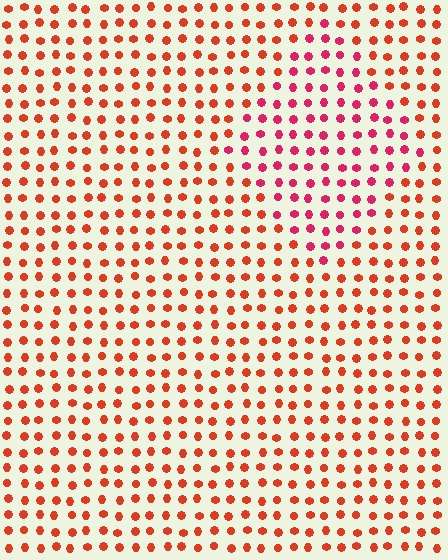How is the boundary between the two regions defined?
The boundary is defined purely by a slight shift in hue (about 30 degrees). Spacing, size, and orientation are identical on both sides.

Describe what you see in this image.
The image is filled with small red elements in a uniform arrangement. A diamond-shaped region is visible where the elements are tinted to a slightly different hue, forming a subtle color boundary.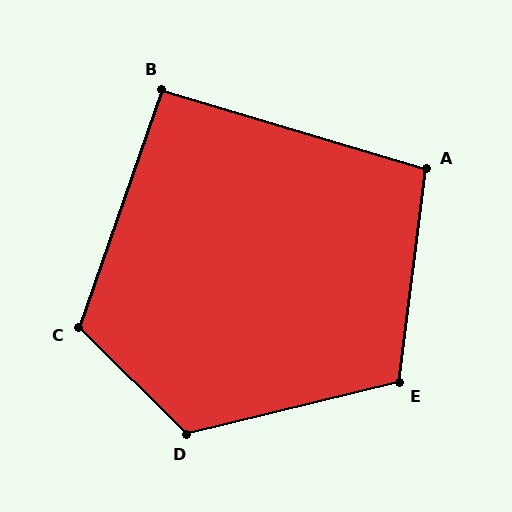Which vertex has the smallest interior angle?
B, at approximately 93 degrees.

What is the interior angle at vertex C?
Approximately 115 degrees (obtuse).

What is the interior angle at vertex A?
Approximately 100 degrees (obtuse).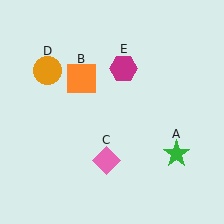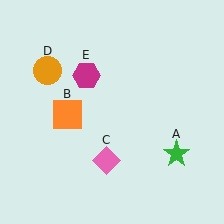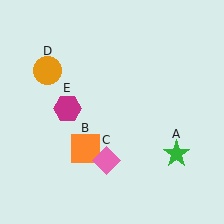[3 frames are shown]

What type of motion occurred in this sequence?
The orange square (object B), magenta hexagon (object E) rotated counterclockwise around the center of the scene.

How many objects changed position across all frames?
2 objects changed position: orange square (object B), magenta hexagon (object E).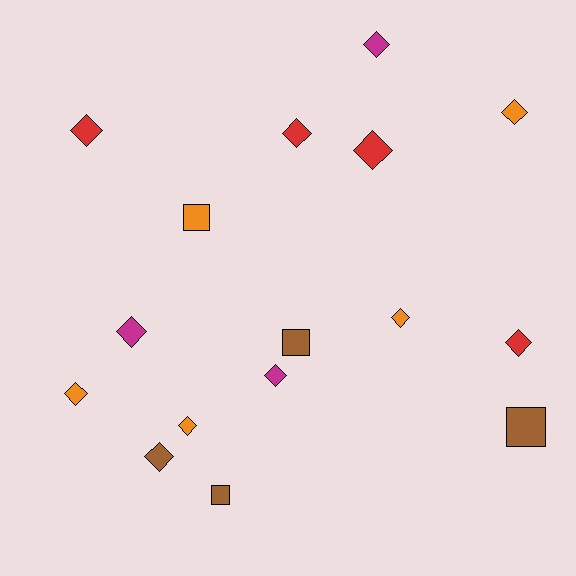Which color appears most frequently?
Orange, with 5 objects.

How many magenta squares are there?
There are no magenta squares.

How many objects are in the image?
There are 16 objects.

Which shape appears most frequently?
Diamond, with 12 objects.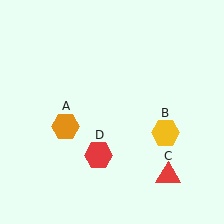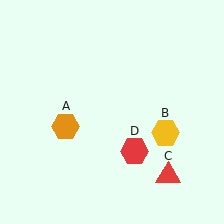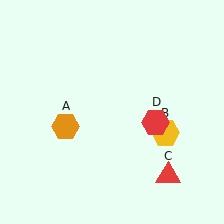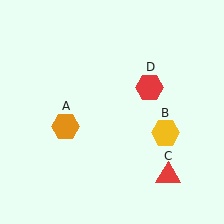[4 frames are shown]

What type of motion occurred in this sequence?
The red hexagon (object D) rotated counterclockwise around the center of the scene.